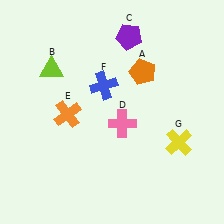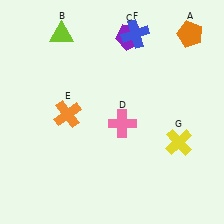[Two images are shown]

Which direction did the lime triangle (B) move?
The lime triangle (B) moved up.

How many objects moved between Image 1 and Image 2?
3 objects moved between the two images.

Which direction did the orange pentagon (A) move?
The orange pentagon (A) moved right.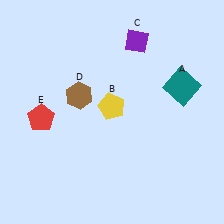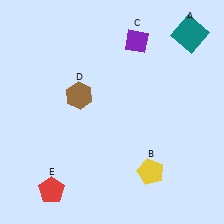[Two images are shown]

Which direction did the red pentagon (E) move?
The red pentagon (E) moved down.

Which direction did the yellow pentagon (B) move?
The yellow pentagon (B) moved down.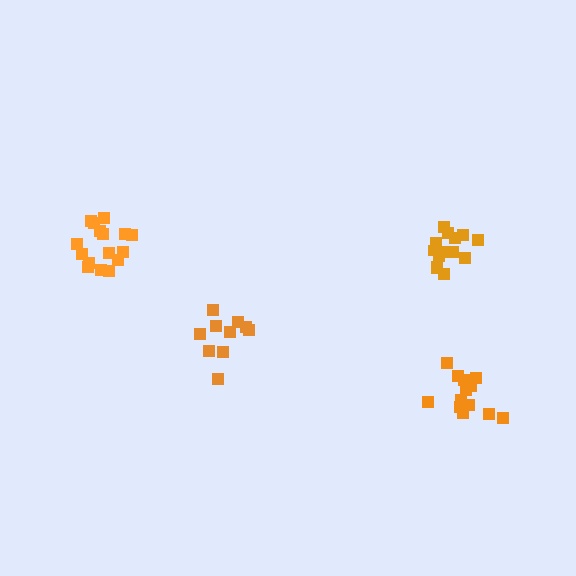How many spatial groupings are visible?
There are 4 spatial groupings.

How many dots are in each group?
Group 1: 15 dots, Group 2: 16 dots, Group 3: 10 dots, Group 4: 14 dots (55 total).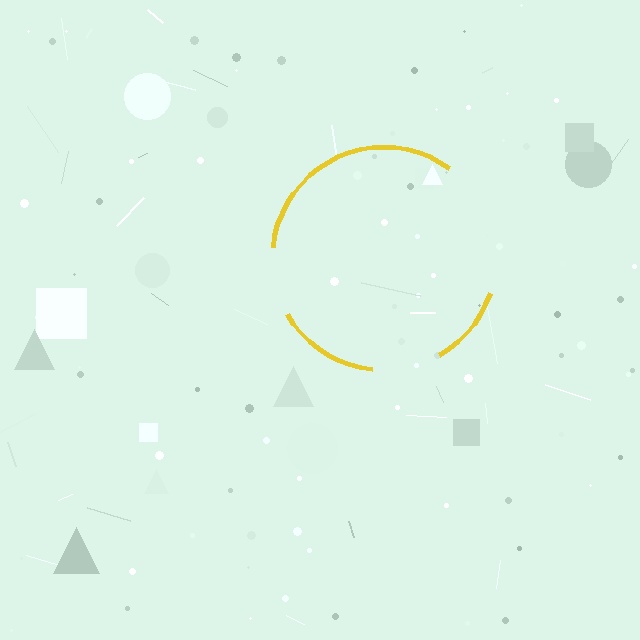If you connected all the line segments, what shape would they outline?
They would outline a circle.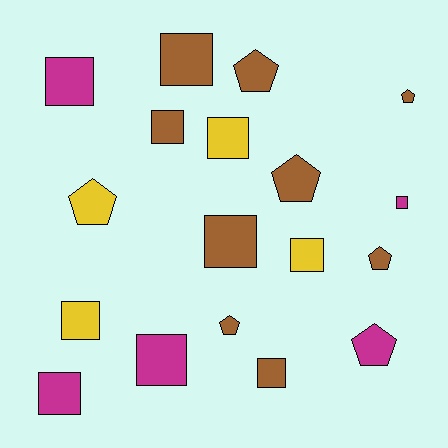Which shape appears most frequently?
Square, with 11 objects.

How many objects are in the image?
There are 18 objects.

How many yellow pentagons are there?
There is 1 yellow pentagon.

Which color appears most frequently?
Brown, with 9 objects.